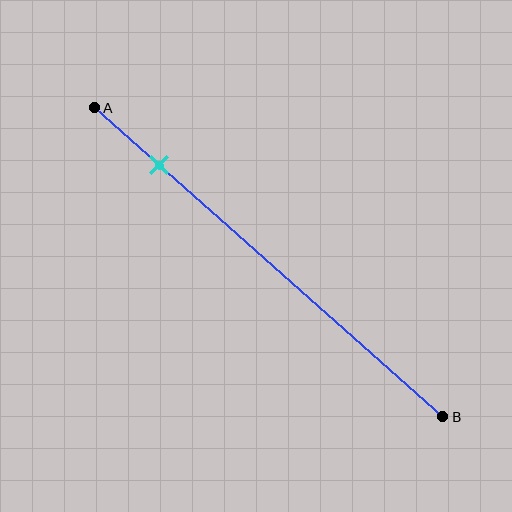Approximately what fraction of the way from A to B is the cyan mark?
The cyan mark is approximately 20% of the way from A to B.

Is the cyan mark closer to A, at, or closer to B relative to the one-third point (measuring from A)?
The cyan mark is closer to point A than the one-third point of segment AB.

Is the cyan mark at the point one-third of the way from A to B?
No, the mark is at about 20% from A, not at the 33% one-third point.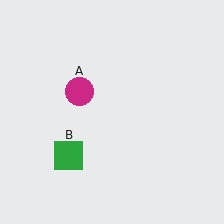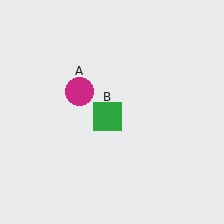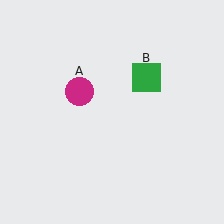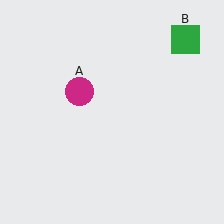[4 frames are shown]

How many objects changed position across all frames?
1 object changed position: green square (object B).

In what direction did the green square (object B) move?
The green square (object B) moved up and to the right.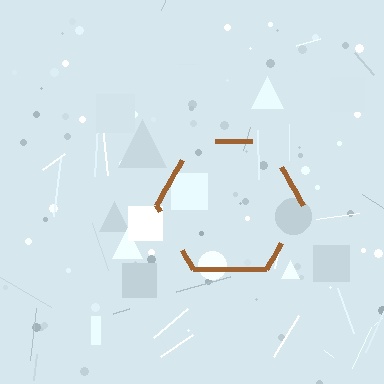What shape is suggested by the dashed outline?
The dashed outline suggests a hexagon.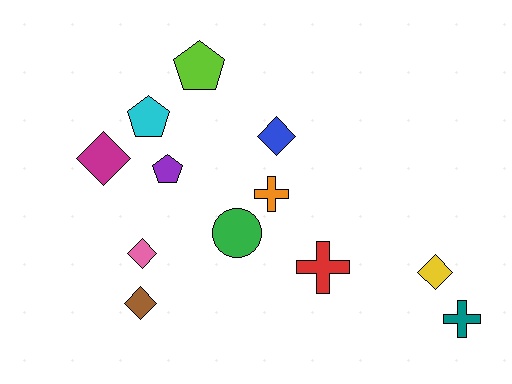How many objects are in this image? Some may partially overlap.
There are 12 objects.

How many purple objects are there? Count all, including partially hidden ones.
There is 1 purple object.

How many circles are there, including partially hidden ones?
There is 1 circle.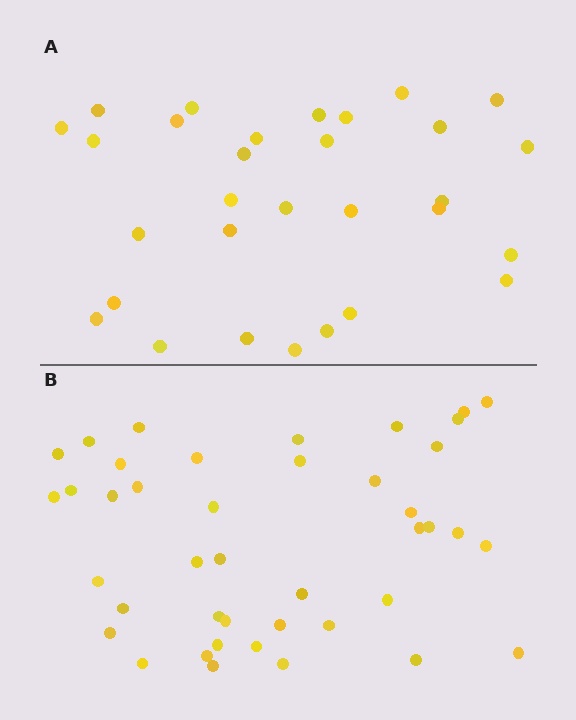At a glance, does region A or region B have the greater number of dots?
Region B (the bottom region) has more dots.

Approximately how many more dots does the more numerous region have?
Region B has roughly 12 or so more dots than region A.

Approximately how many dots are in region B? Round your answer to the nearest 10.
About 40 dots. (The exact count is 42, which rounds to 40.)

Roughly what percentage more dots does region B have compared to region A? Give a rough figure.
About 40% more.